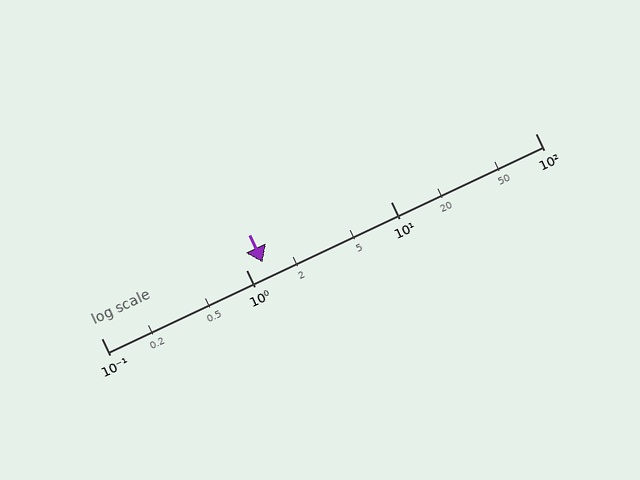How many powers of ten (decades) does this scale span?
The scale spans 3 decades, from 0.1 to 100.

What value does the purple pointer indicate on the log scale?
The pointer indicates approximately 1.3.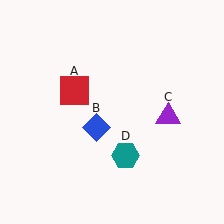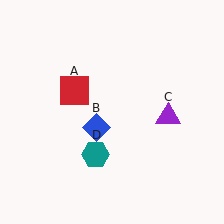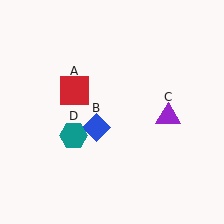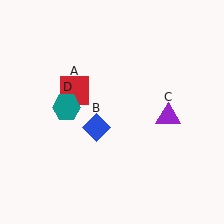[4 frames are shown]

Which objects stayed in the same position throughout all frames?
Red square (object A) and blue diamond (object B) and purple triangle (object C) remained stationary.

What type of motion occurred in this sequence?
The teal hexagon (object D) rotated clockwise around the center of the scene.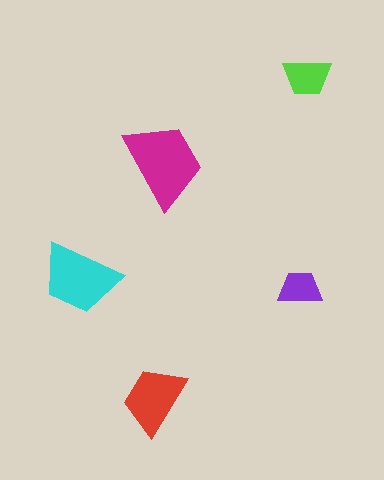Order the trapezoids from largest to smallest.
the magenta one, the cyan one, the red one, the lime one, the purple one.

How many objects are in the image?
There are 5 objects in the image.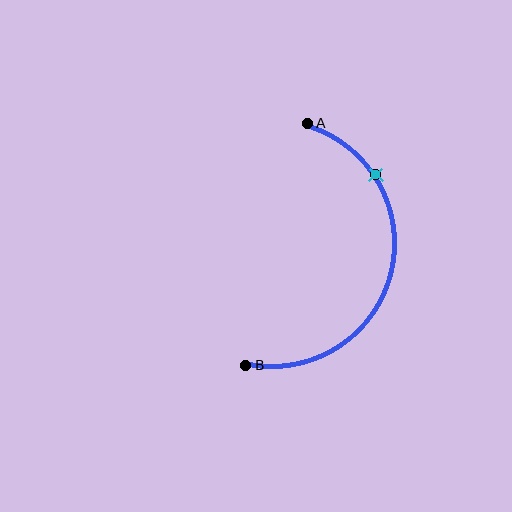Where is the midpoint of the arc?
The arc midpoint is the point on the curve farthest from the straight line joining A and B. It sits to the right of that line.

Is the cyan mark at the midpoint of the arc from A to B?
No. The cyan mark lies on the arc but is closer to endpoint A. The arc midpoint would be at the point on the curve equidistant along the arc from both A and B.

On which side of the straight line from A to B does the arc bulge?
The arc bulges to the right of the straight line connecting A and B.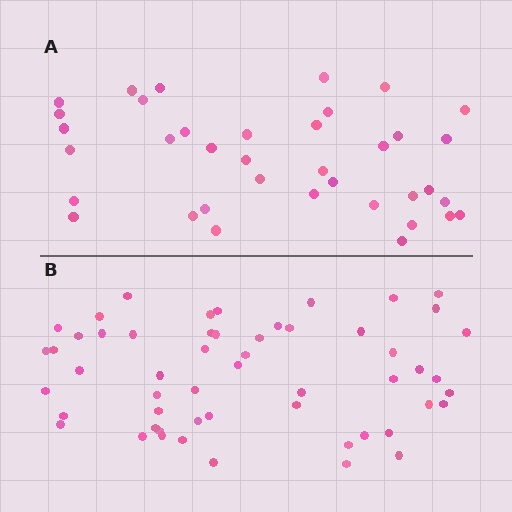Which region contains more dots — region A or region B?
Region B (the bottom region) has more dots.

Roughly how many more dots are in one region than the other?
Region B has approximately 15 more dots than region A.